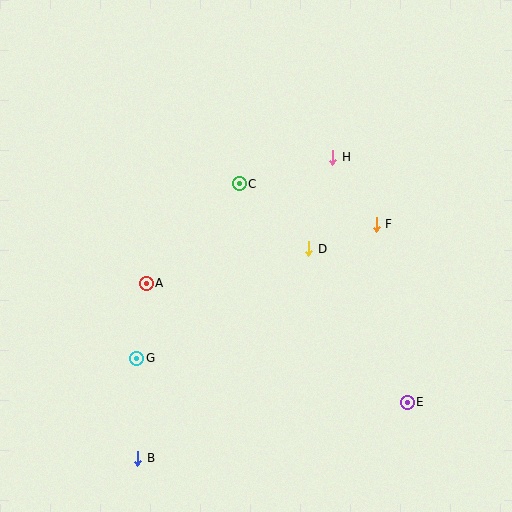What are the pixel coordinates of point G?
Point G is at (137, 358).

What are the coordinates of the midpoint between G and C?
The midpoint between G and C is at (188, 271).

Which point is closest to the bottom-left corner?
Point B is closest to the bottom-left corner.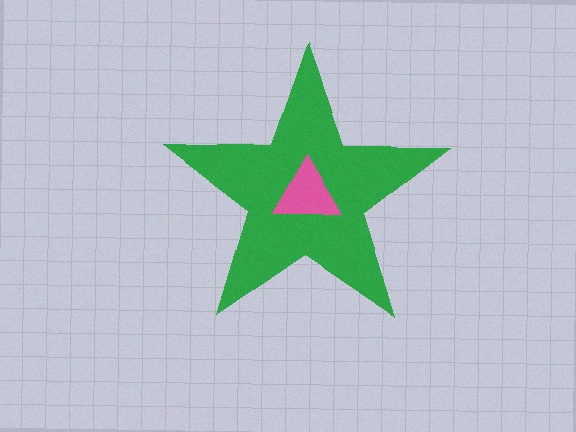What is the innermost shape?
The pink triangle.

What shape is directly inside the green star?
The pink triangle.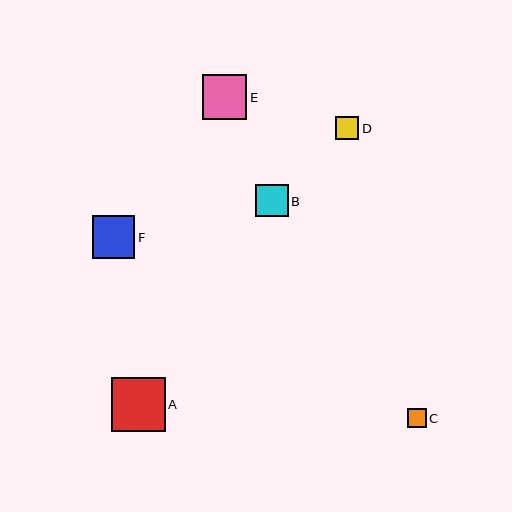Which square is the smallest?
Square C is the smallest with a size of approximately 19 pixels.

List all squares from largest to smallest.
From largest to smallest: A, E, F, B, D, C.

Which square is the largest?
Square A is the largest with a size of approximately 54 pixels.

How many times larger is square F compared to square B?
Square F is approximately 1.3 times the size of square B.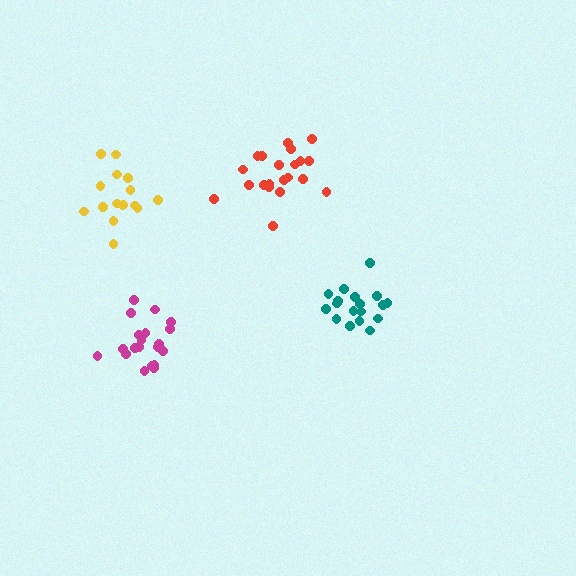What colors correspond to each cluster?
The clusters are colored: yellow, red, teal, magenta.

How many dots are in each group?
Group 1: 15 dots, Group 2: 21 dots, Group 3: 18 dots, Group 4: 20 dots (74 total).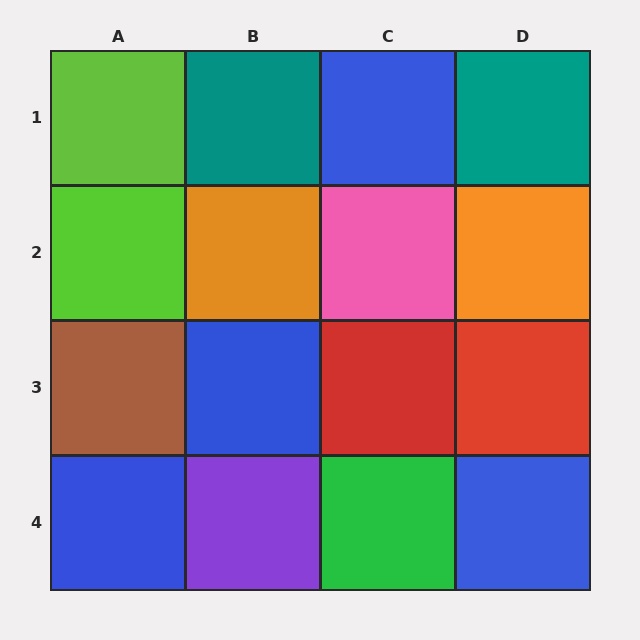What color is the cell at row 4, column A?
Blue.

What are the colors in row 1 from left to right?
Lime, teal, blue, teal.